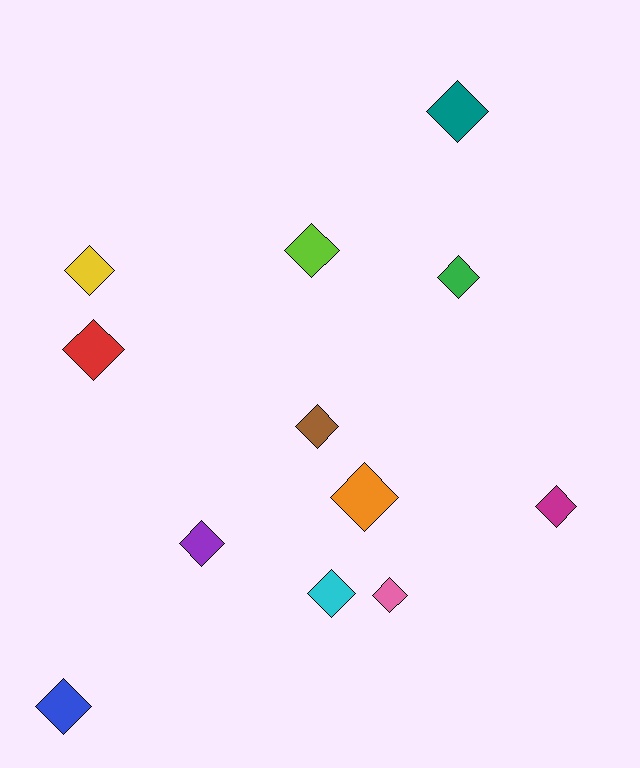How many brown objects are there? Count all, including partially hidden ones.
There is 1 brown object.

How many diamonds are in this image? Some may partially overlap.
There are 12 diamonds.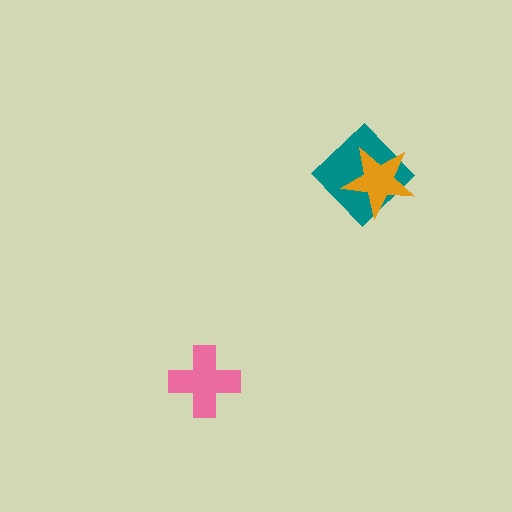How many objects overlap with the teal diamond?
1 object overlaps with the teal diamond.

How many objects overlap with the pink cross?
0 objects overlap with the pink cross.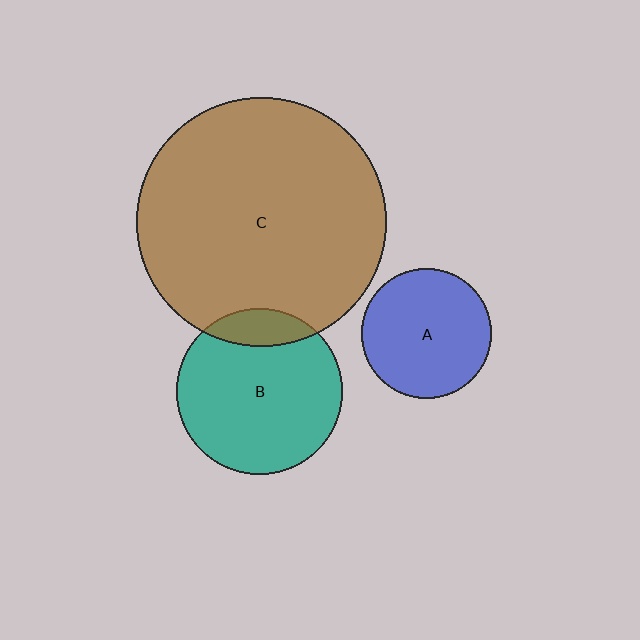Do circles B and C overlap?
Yes.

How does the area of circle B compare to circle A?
Approximately 1.6 times.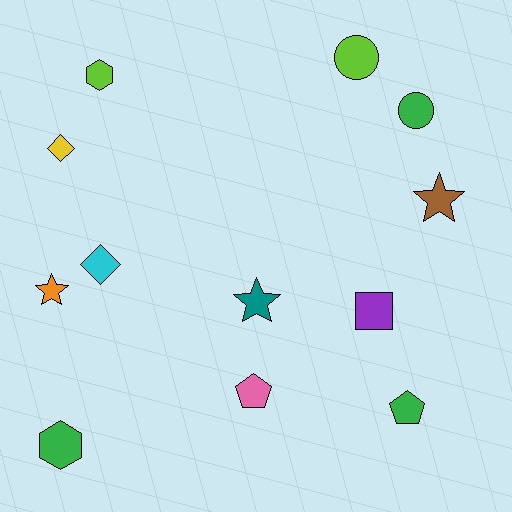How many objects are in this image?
There are 12 objects.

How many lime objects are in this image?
There are 2 lime objects.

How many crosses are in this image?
There are no crosses.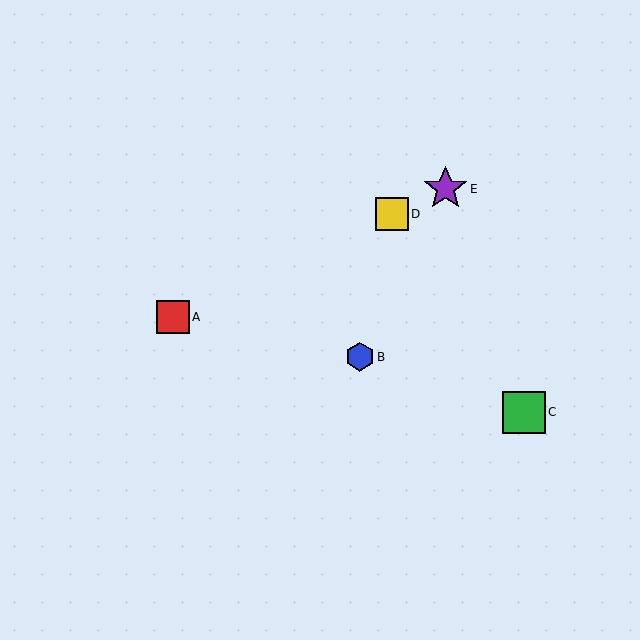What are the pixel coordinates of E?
Object E is at (445, 189).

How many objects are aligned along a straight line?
3 objects (A, D, E) are aligned along a straight line.